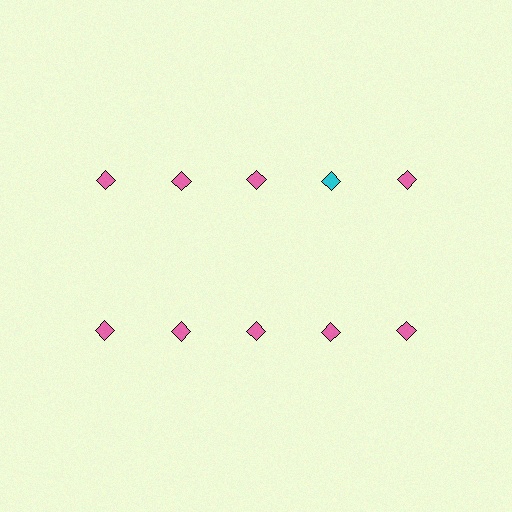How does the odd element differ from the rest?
It has a different color: cyan instead of pink.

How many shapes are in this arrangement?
There are 10 shapes arranged in a grid pattern.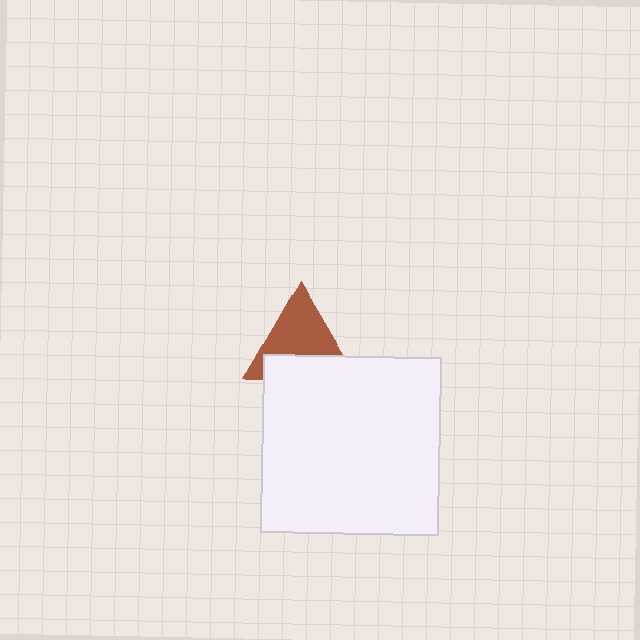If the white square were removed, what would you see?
You would see the complete brown triangle.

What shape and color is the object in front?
The object in front is a white square.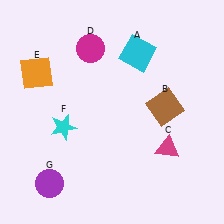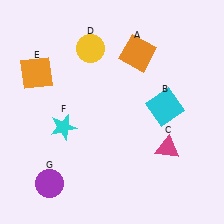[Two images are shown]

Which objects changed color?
A changed from cyan to orange. B changed from brown to cyan. D changed from magenta to yellow.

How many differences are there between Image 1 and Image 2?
There are 3 differences between the two images.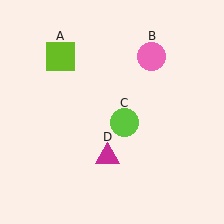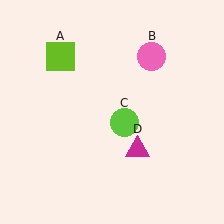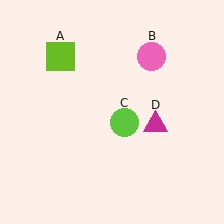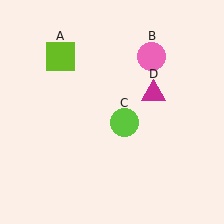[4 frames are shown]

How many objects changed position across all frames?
1 object changed position: magenta triangle (object D).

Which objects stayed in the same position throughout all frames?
Lime square (object A) and pink circle (object B) and lime circle (object C) remained stationary.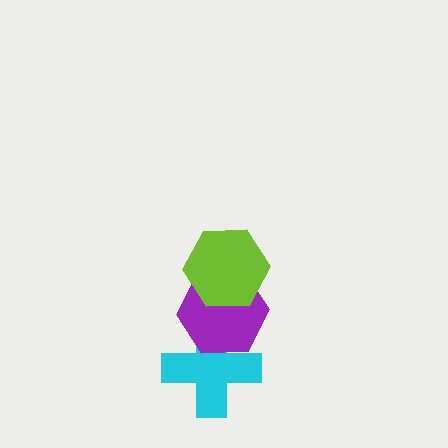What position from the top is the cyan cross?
The cyan cross is 3rd from the top.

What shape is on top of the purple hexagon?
The lime hexagon is on top of the purple hexagon.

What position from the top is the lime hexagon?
The lime hexagon is 1st from the top.